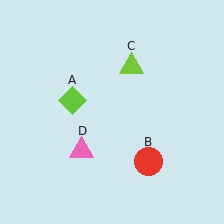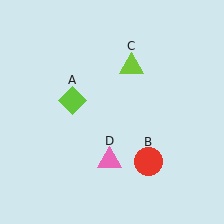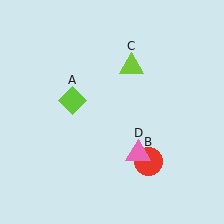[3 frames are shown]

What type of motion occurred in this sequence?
The pink triangle (object D) rotated counterclockwise around the center of the scene.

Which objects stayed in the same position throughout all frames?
Lime diamond (object A) and red circle (object B) and lime triangle (object C) remained stationary.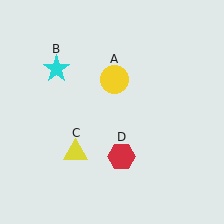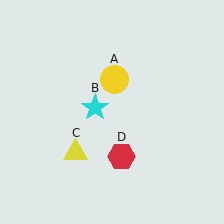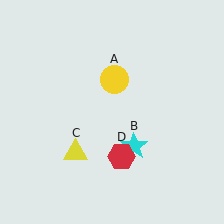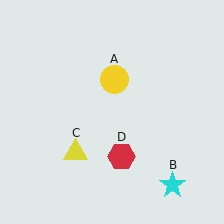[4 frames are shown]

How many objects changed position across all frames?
1 object changed position: cyan star (object B).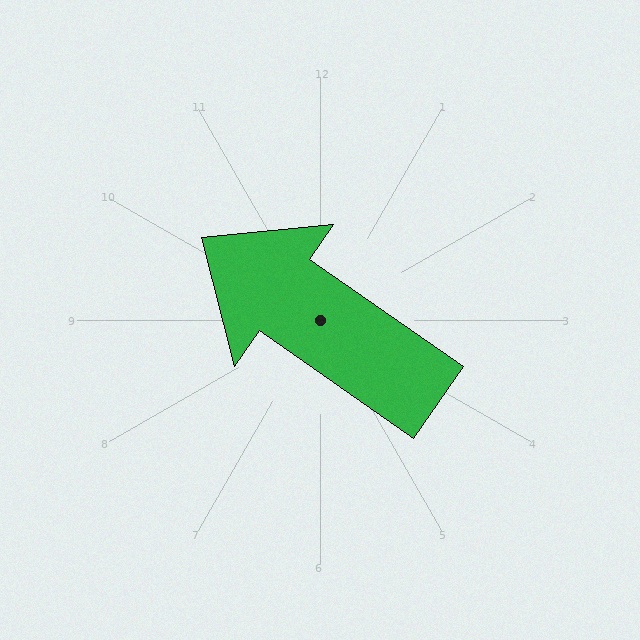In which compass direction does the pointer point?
Northwest.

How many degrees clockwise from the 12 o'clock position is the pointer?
Approximately 305 degrees.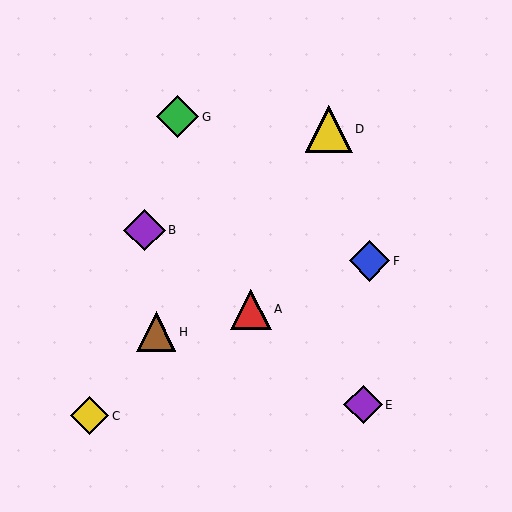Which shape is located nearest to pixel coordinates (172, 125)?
The green diamond (labeled G) at (178, 117) is nearest to that location.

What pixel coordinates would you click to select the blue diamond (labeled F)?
Click at (370, 261) to select the blue diamond F.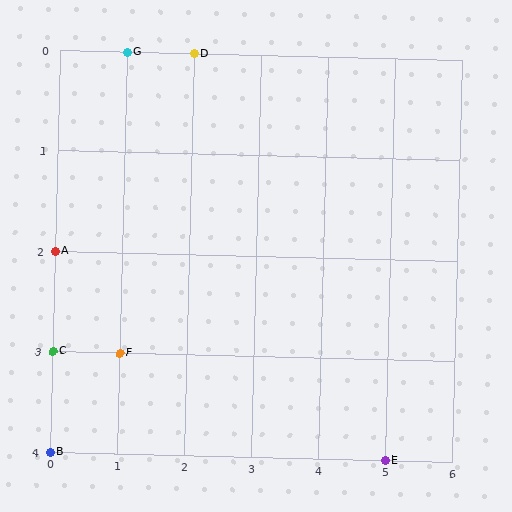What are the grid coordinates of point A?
Point A is at grid coordinates (0, 2).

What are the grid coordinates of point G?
Point G is at grid coordinates (1, 0).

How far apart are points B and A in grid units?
Points B and A are 2 rows apart.